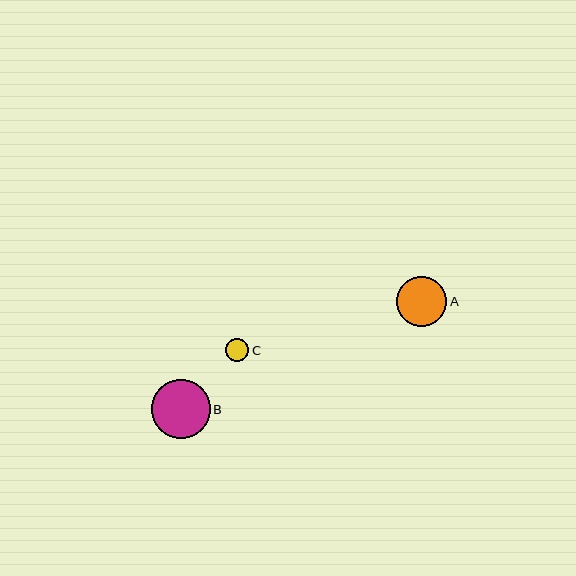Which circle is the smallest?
Circle C is the smallest with a size of approximately 23 pixels.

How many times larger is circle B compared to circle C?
Circle B is approximately 2.6 times the size of circle C.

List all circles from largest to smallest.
From largest to smallest: B, A, C.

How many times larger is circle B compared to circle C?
Circle B is approximately 2.6 times the size of circle C.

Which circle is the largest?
Circle B is the largest with a size of approximately 59 pixels.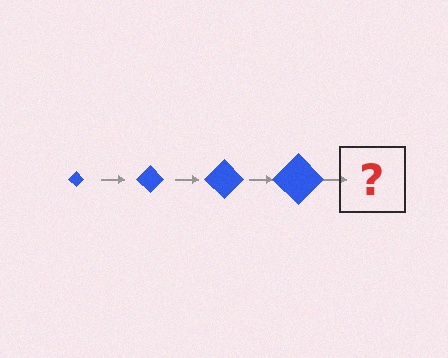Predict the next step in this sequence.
The next step is a blue diamond, larger than the previous one.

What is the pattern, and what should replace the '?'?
The pattern is that the diamond gets progressively larger each step. The '?' should be a blue diamond, larger than the previous one.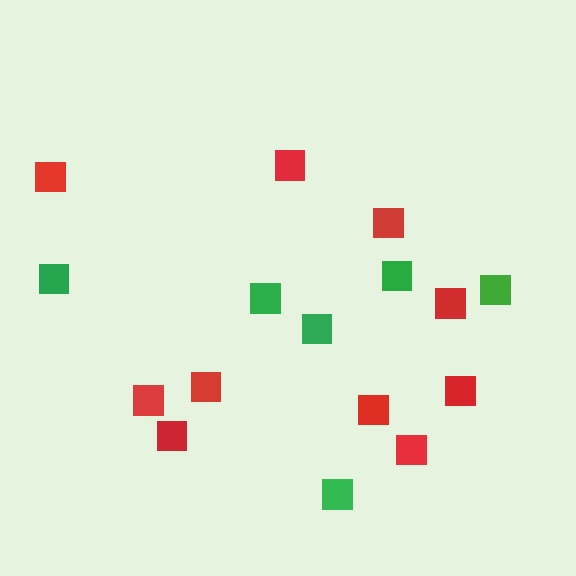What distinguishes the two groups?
There are 2 groups: one group of green squares (6) and one group of red squares (10).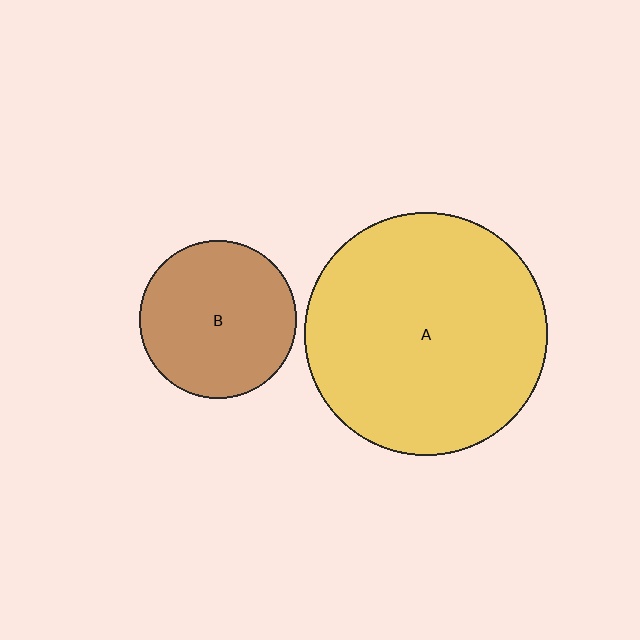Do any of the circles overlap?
No, none of the circles overlap.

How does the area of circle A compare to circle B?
Approximately 2.4 times.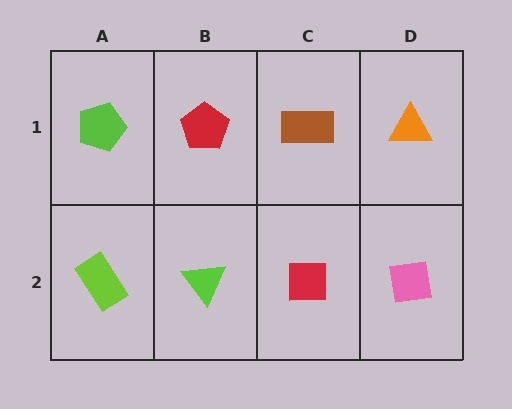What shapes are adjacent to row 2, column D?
An orange triangle (row 1, column D), a red square (row 2, column C).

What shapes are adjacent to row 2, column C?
A brown rectangle (row 1, column C), a lime triangle (row 2, column B), a pink square (row 2, column D).